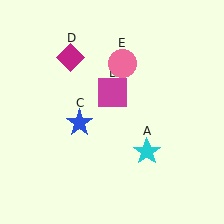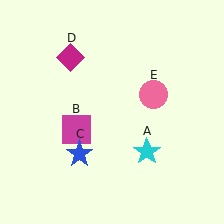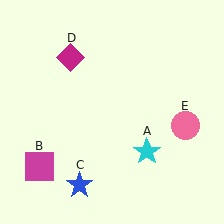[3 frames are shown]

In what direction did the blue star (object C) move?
The blue star (object C) moved down.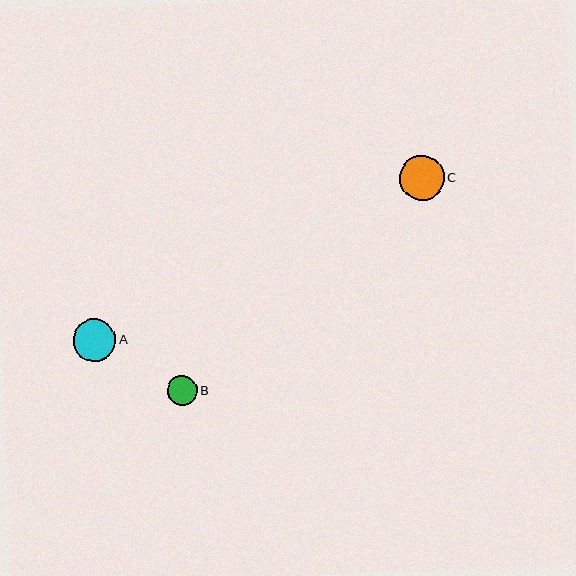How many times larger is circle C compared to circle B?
Circle C is approximately 1.5 times the size of circle B.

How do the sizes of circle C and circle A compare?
Circle C and circle A are approximately the same size.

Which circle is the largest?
Circle C is the largest with a size of approximately 45 pixels.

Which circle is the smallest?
Circle B is the smallest with a size of approximately 30 pixels.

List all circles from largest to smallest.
From largest to smallest: C, A, B.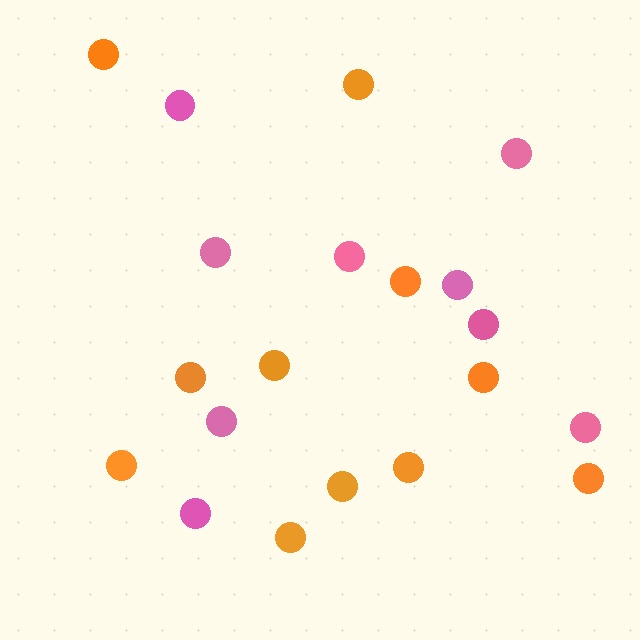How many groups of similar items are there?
There are 2 groups: one group of pink circles (9) and one group of orange circles (11).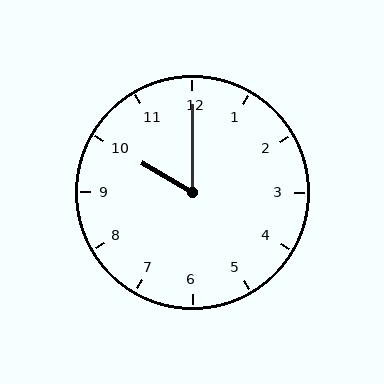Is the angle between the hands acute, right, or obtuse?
It is acute.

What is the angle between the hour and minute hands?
Approximately 60 degrees.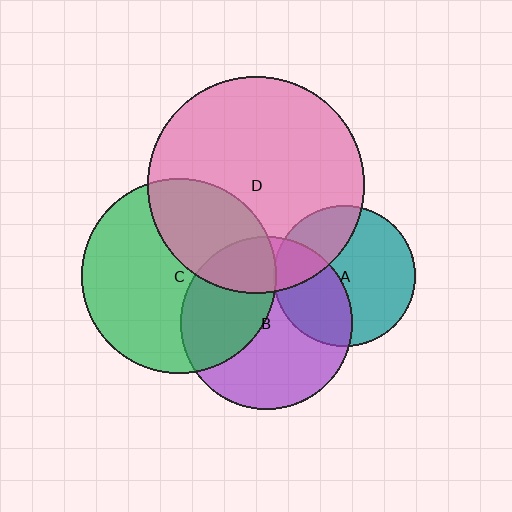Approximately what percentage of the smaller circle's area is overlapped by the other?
Approximately 40%.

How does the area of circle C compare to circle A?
Approximately 1.9 times.